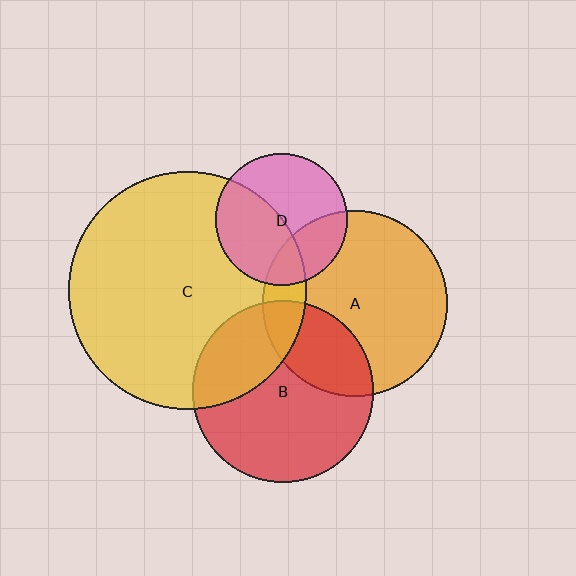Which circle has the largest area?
Circle C (yellow).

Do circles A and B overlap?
Yes.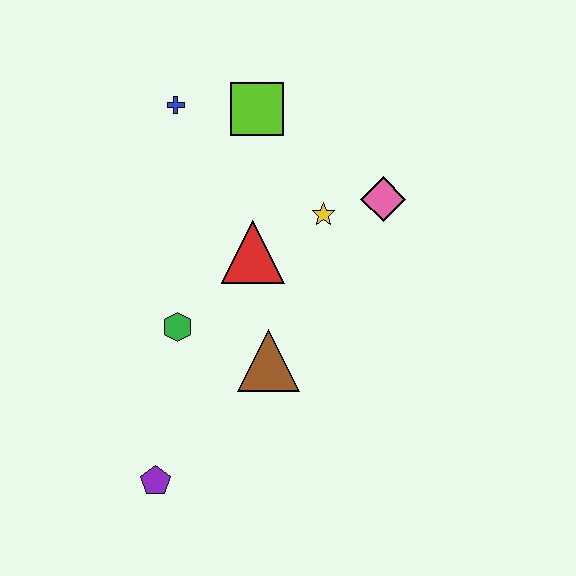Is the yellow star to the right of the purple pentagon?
Yes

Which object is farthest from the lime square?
The purple pentagon is farthest from the lime square.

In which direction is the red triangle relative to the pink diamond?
The red triangle is to the left of the pink diamond.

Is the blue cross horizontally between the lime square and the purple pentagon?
Yes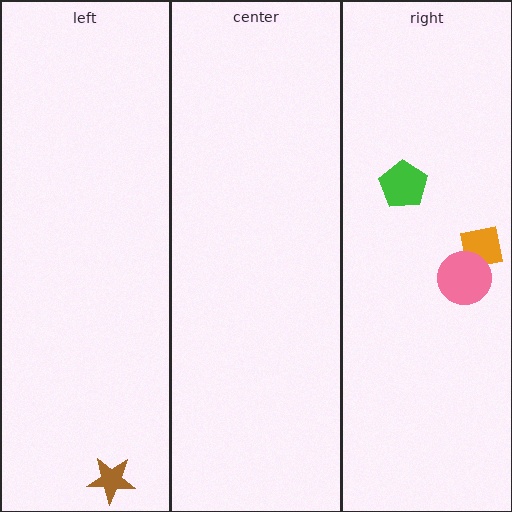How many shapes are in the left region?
1.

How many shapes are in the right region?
3.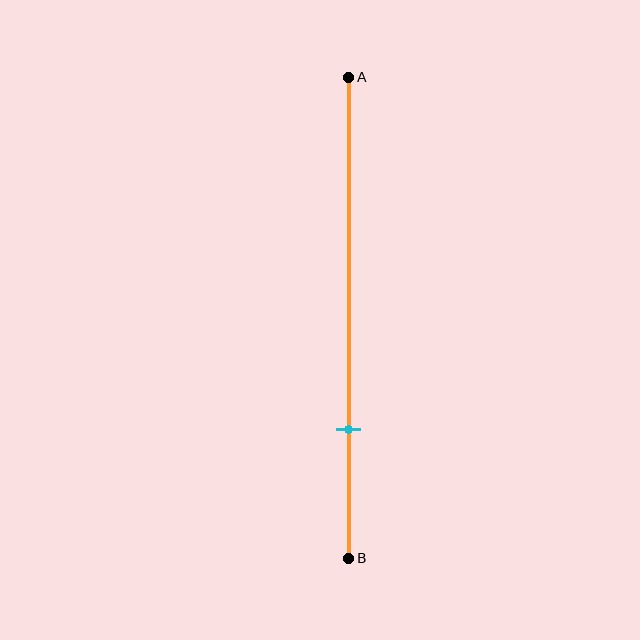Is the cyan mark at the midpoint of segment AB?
No, the mark is at about 75% from A, not at the 50% midpoint.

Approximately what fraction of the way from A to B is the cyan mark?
The cyan mark is approximately 75% of the way from A to B.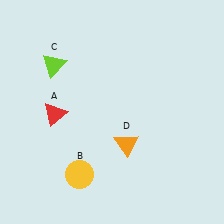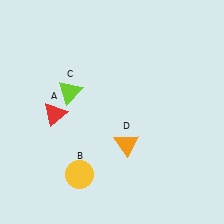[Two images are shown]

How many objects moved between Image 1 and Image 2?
1 object moved between the two images.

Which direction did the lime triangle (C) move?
The lime triangle (C) moved down.